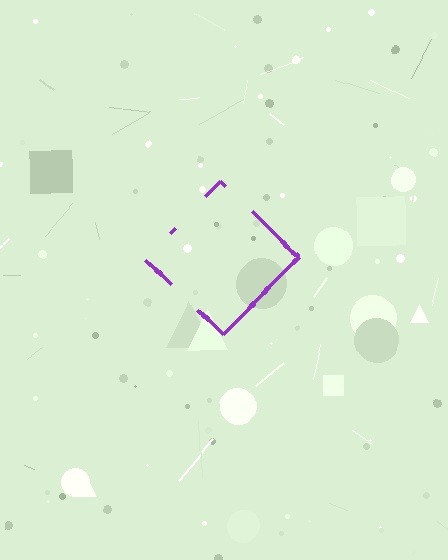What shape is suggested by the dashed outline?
The dashed outline suggests a diamond.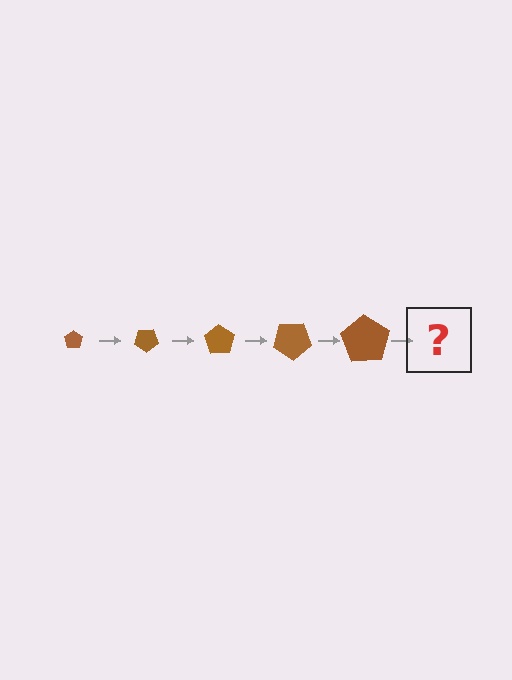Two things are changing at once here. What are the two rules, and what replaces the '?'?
The two rules are that the pentagon grows larger each step and it rotates 35 degrees each step. The '?' should be a pentagon, larger than the previous one and rotated 175 degrees from the start.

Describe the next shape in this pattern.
It should be a pentagon, larger than the previous one and rotated 175 degrees from the start.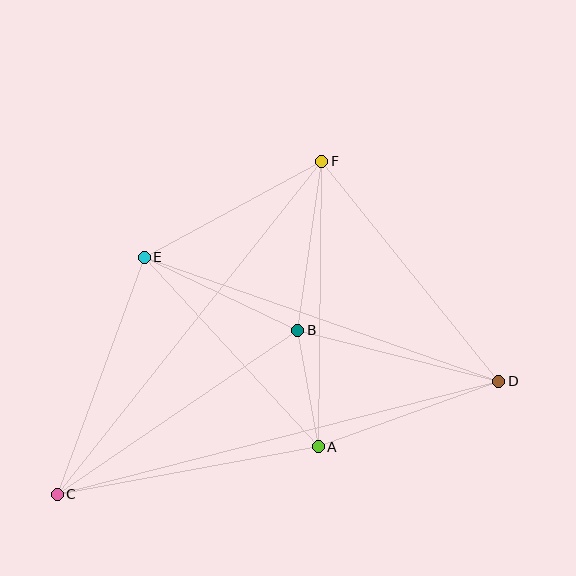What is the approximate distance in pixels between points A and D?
The distance between A and D is approximately 192 pixels.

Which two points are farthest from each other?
Points C and D are farthest from each other.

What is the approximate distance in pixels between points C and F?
The distance between C and F is approximately 425 pixels.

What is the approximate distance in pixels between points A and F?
The distance between A and F is approximately 286 pixels.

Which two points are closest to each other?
Points A and B are closest to each other.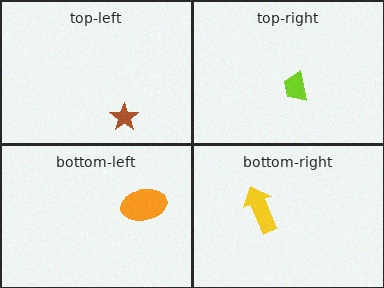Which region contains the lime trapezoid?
The top-right region.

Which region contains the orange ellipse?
The bottom-left region.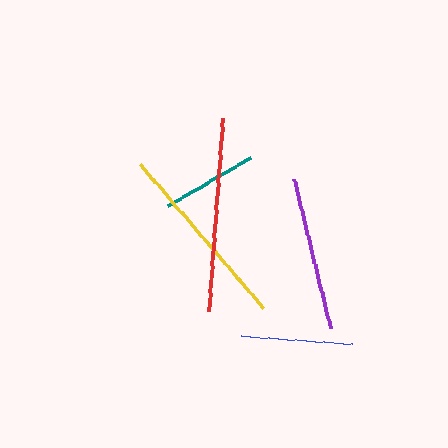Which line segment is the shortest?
The teal line is the shortest at approximately 95 pixels.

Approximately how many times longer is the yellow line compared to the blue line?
The yellow line is approximately 1.7 times the length of the blue line.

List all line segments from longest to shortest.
From longest to shortest: red, yellow, purple, blue, teal.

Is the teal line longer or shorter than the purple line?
The purple line is longer than the teal line.